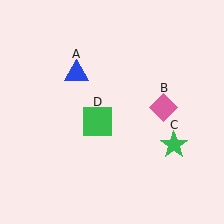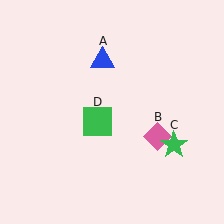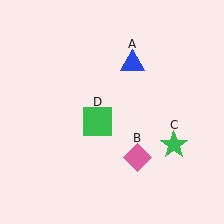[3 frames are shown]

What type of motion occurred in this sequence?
The blue triangle (object A), pink diamond (object B) rotated clockwise around the center of the scene.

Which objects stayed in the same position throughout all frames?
Green star (object C) and green square (object D) remained stationary.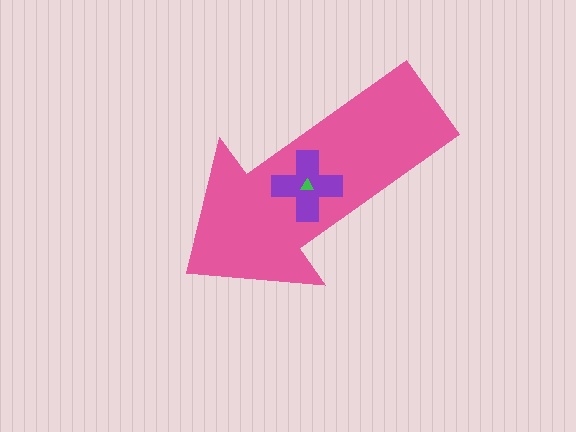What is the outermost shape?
The pink arrow.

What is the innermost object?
The green triangle.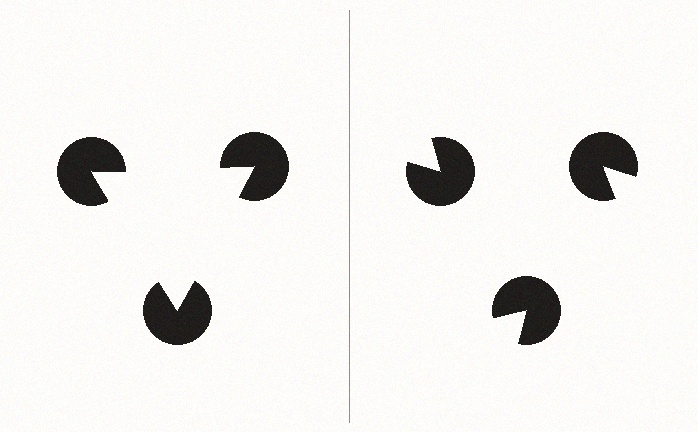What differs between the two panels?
The pac-man discs are positioned identically on both sides; only the wedge orientations differ. On the left they align to a triangle; on the right they are misaligned.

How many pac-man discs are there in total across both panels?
6 — 3 on each side.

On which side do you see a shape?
An illusory triangle appears on the left side. On the right side the wedge cuts are rotated, so no coherent shape forms.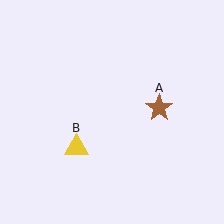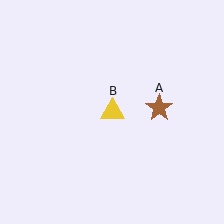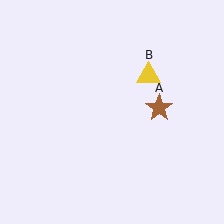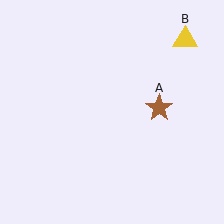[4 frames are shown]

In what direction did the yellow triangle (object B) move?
The yellow triangle (object B) moved up and to the right.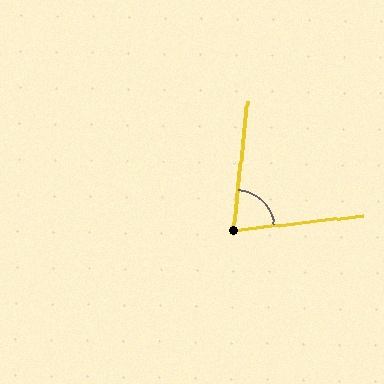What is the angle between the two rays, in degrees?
Approximately 77 degrees.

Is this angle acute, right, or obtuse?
It is acute.